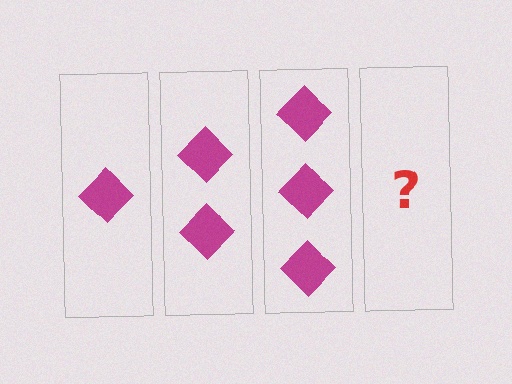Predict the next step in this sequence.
The next step is 4 diamonds.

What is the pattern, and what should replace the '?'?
The pattern is that each step adds one more diamond. The '?' should be 4 diamonds.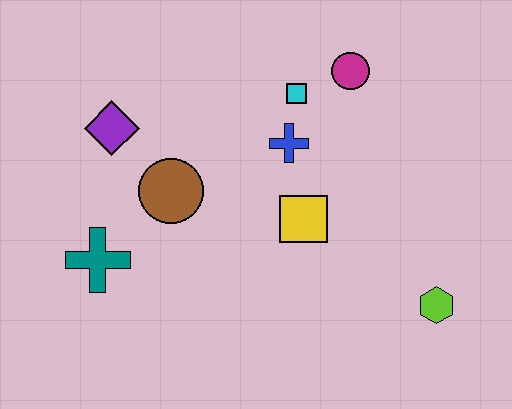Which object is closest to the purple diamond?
The brown circle is closest to the purple diamond.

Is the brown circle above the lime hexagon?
Yes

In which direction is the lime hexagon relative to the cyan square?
The lime hexagon is below the cyan square.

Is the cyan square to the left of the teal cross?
No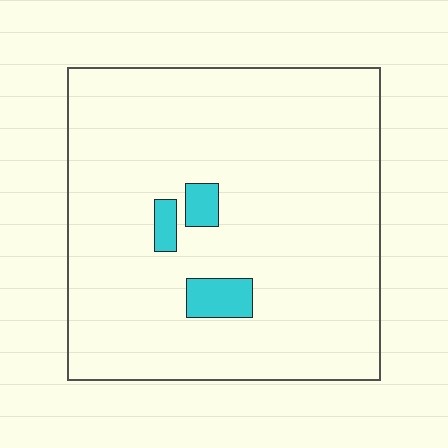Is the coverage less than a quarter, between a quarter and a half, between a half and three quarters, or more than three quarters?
Less than a quarter.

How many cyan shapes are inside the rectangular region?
3.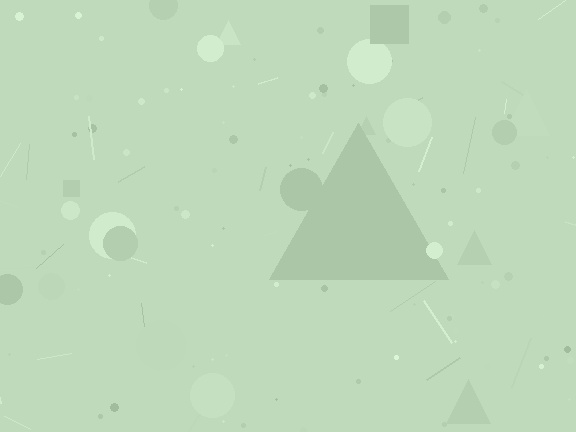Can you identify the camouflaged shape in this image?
The camouflaged shape is a triangle.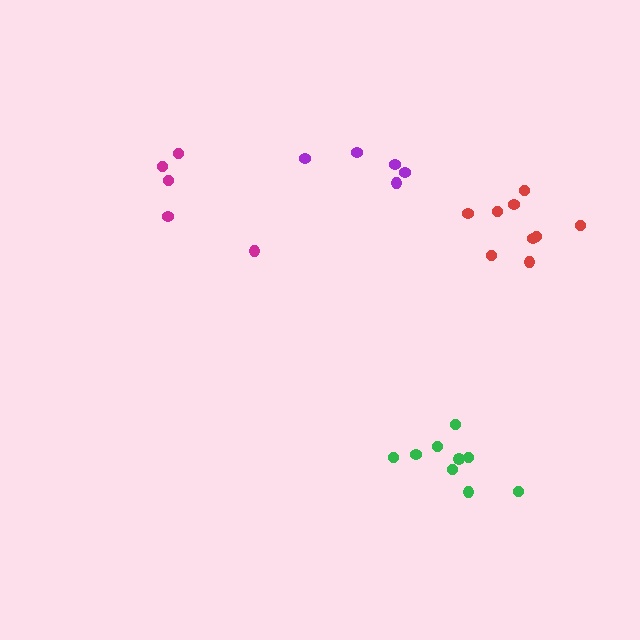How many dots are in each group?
Group 1: 9 dots, Group 2: 5 dots, Group 3: 5 dots, Group 4: 9 dots (28 total).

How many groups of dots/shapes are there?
There are 4 groups.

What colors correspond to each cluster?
The clusters are colored: green, purple, magenta, red.